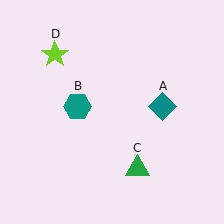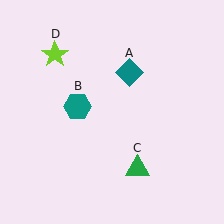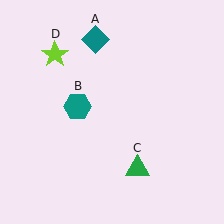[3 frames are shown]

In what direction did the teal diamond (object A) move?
The teal diamond (object A) moved up and to the left.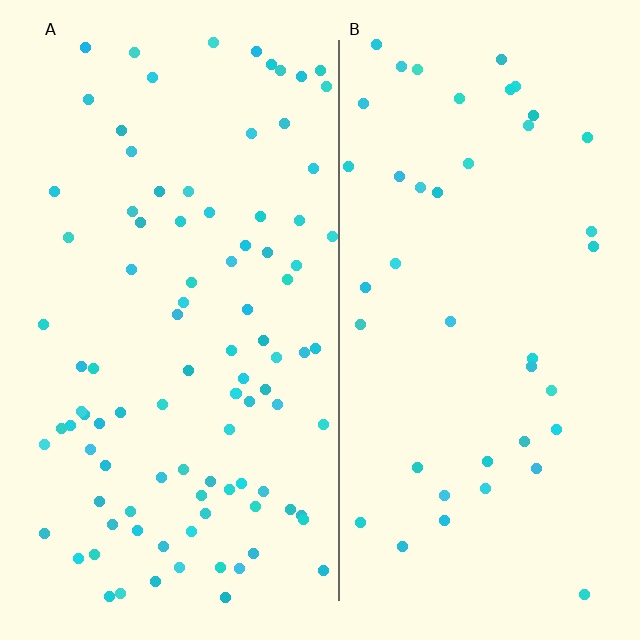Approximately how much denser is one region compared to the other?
Approximately 2.3× — region A over region B.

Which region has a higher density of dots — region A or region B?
A (the left).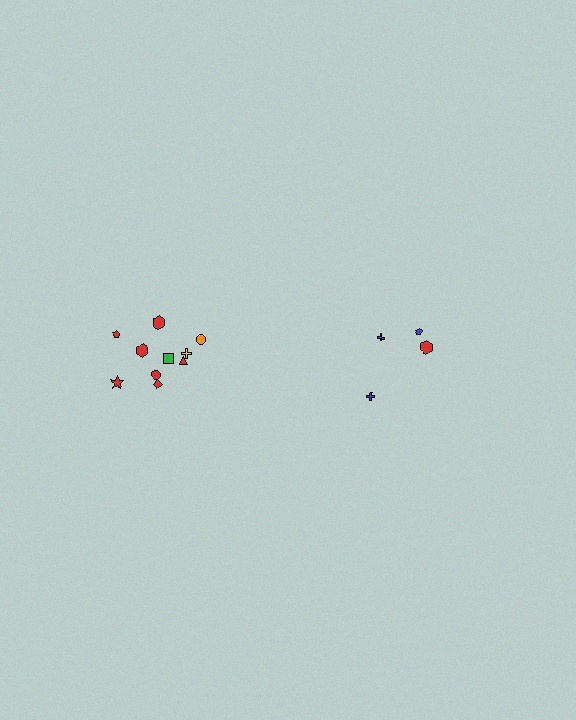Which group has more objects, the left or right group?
The left group.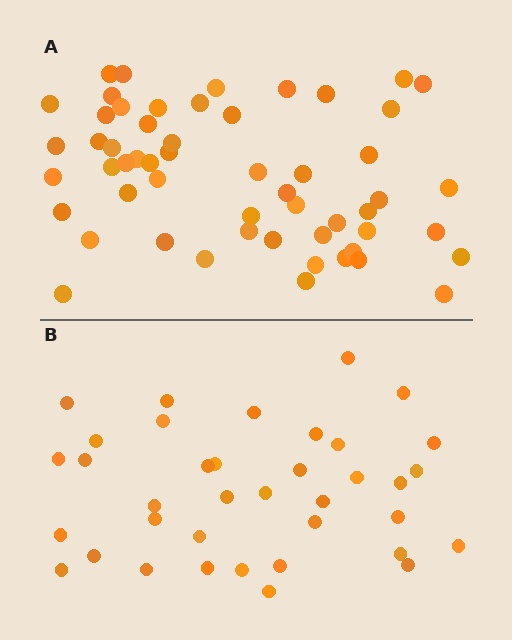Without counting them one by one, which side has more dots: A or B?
Region A (the top region) has more dots.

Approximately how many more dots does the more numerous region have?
Region A has approximately 20 more dots than region B.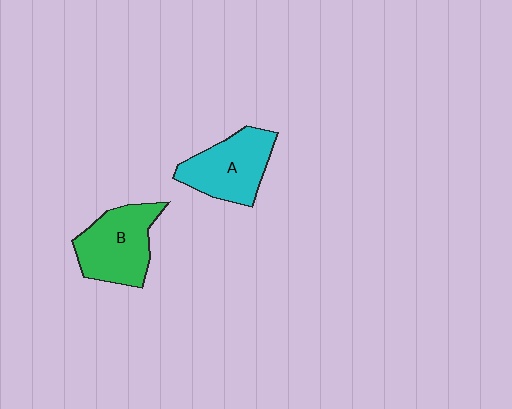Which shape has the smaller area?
Shape A (cyan).